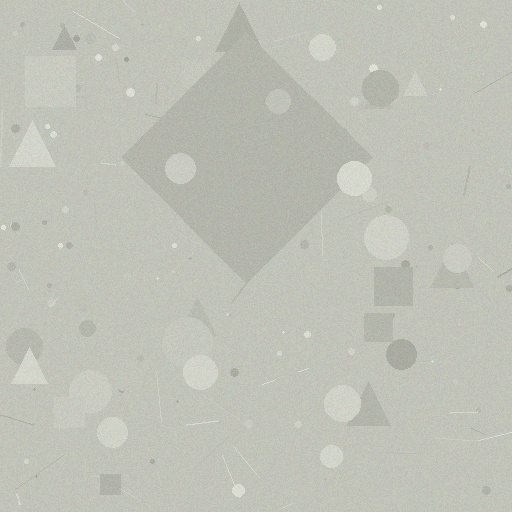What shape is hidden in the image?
A diamond is hidden in the image.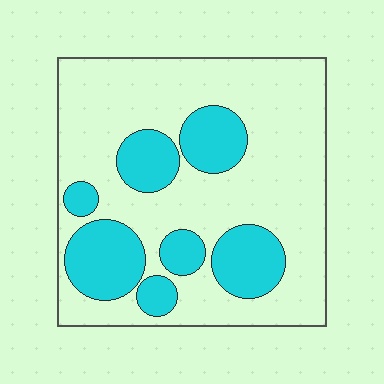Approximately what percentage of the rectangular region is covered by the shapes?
Approximately 30%.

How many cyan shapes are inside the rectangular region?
7.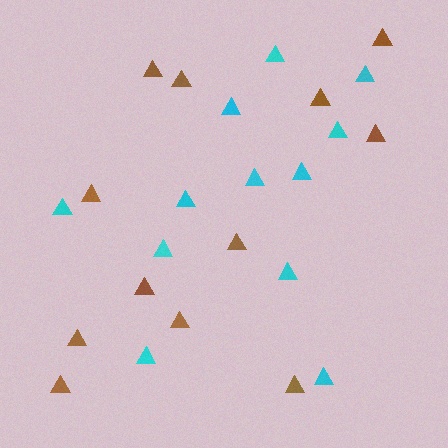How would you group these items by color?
There are 2 groups: one group of cyan triangles (12) and one group of brown triangles (12).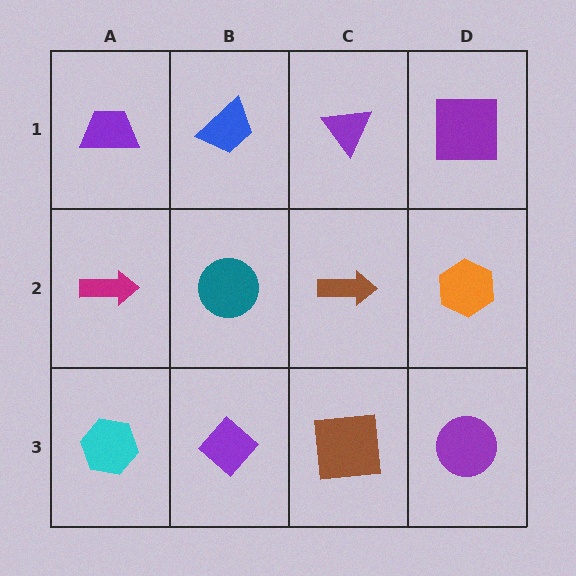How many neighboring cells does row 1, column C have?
3.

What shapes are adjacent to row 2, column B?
A blue trapezoid (row 1, column B), a purple diamond (row 3, column B), a magenta arrow (row 2, column A), a brown arrow (row 2, column C).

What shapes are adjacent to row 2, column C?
A purple triangle (row 1, column C), a brown square (row 3, column C), a teal circle (row 2, column B), an orange hexagon (row 2, column D).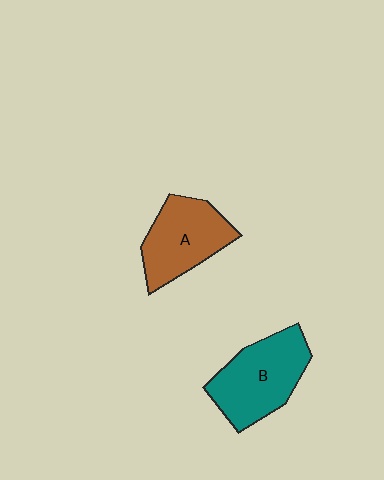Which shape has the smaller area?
Shape A (brown).